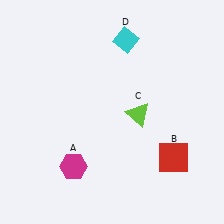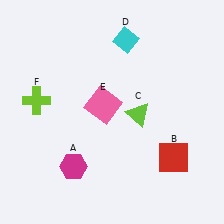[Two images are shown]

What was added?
A pink square (E), a lime cross (F) were added in Image 2.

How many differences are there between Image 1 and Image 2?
There are 2 differences between the two images.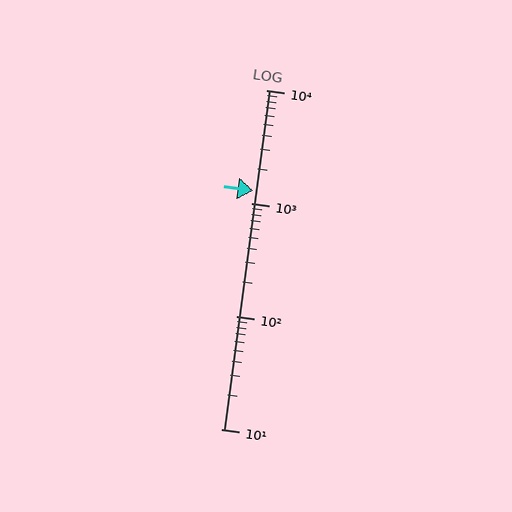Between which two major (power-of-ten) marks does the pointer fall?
The pointer is between 1000 and 10000.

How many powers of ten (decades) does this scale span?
The scale spans 3 decades, from 10 to 10000.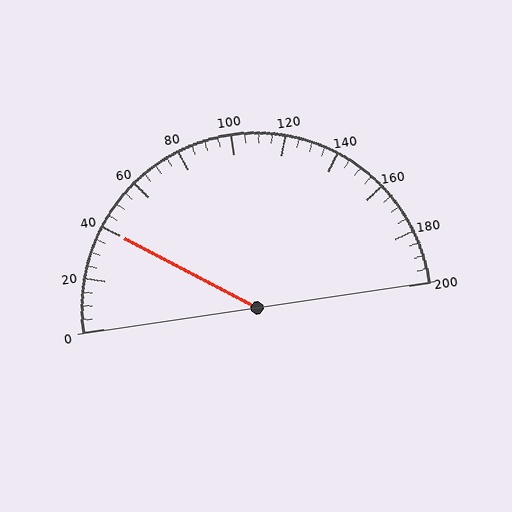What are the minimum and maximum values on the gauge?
The gauge ranges from 0 to 200.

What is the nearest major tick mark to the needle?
The nearest major tick mark is 40.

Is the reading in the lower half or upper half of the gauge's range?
The reading is in the lower half of the range (0 to 200).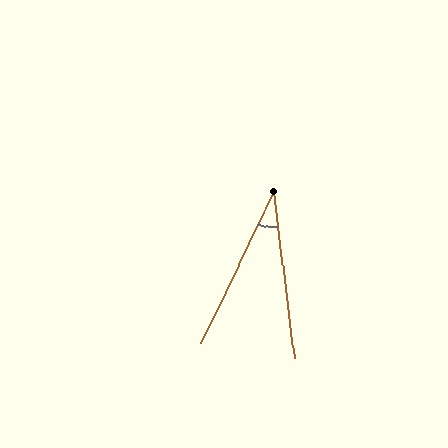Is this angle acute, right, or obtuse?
It is acute.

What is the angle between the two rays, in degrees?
Approximately 32 degrees.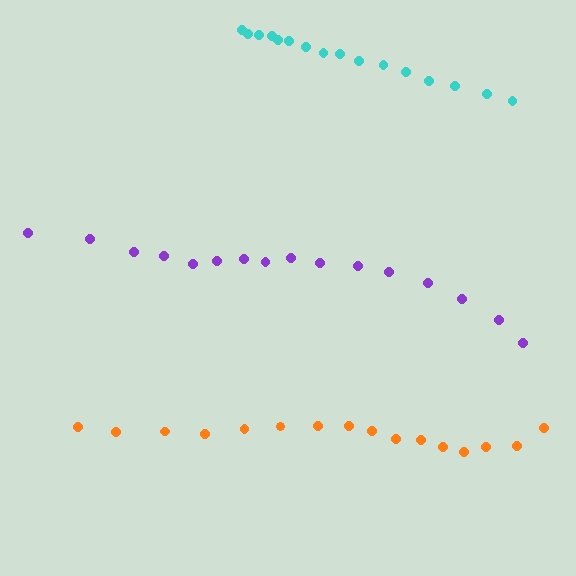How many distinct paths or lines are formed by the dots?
There are 3 distinct paths.